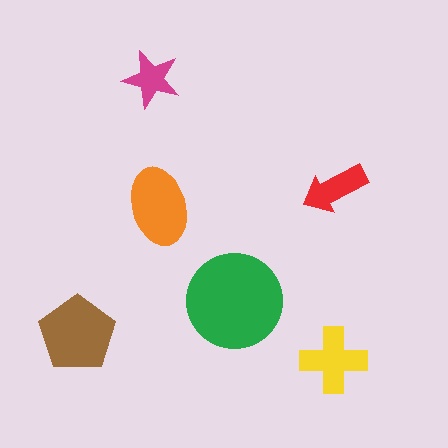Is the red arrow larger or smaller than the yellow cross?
Smaller.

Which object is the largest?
The green circle.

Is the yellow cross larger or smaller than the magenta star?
Larger.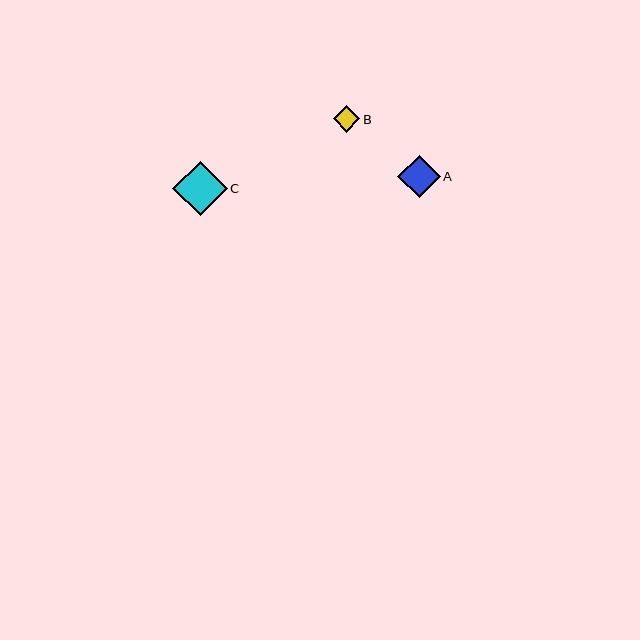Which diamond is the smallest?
Diamond B is the smallest with a size of approximately 27 pixels.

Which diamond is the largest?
Diamond C is the largest with a size of approximately 54 pixels.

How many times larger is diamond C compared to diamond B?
Diamond C is approximately 2.0 times the size of diamond B.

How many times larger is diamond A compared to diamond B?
Diamond A is approximately 1.6 times the size of diamond B.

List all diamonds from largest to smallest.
From largest to smallest: C, A, B.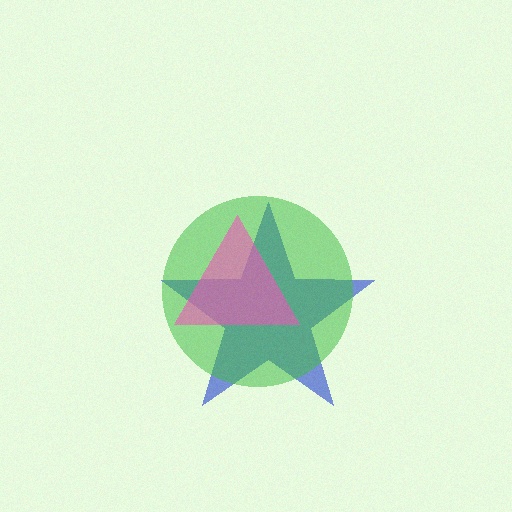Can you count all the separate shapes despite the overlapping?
Yes, there are 3 separate shapes.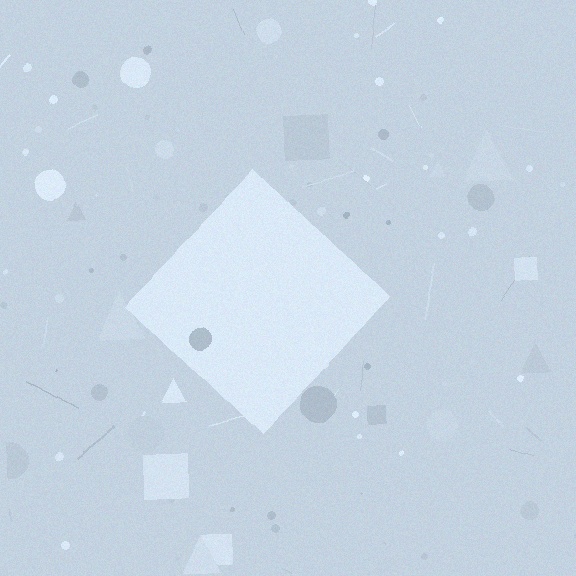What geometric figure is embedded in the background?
A diamond is embedded in the background.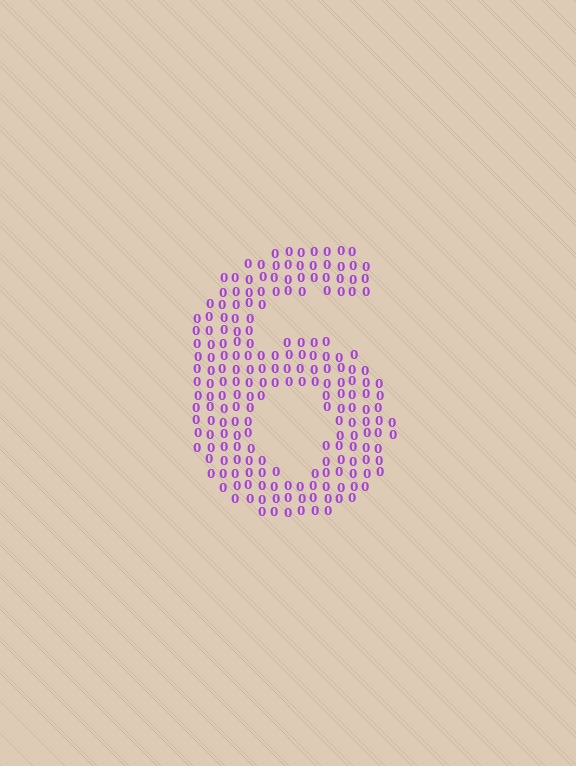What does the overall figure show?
The overall figure shows the digit 6.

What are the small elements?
The small elements are digit 0's.